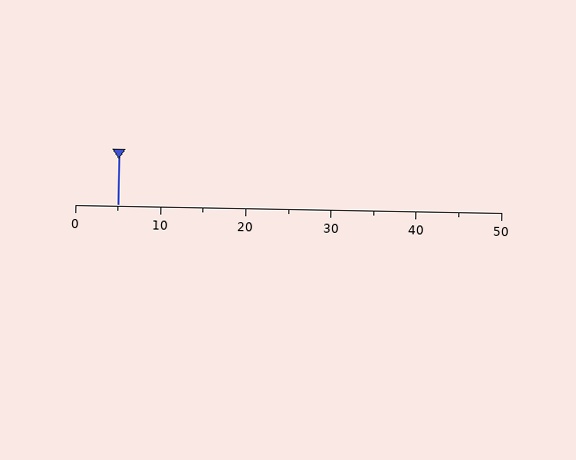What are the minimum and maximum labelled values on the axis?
The axis runs from 0 to 50.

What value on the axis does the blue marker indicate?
The marker indicates approximately 5.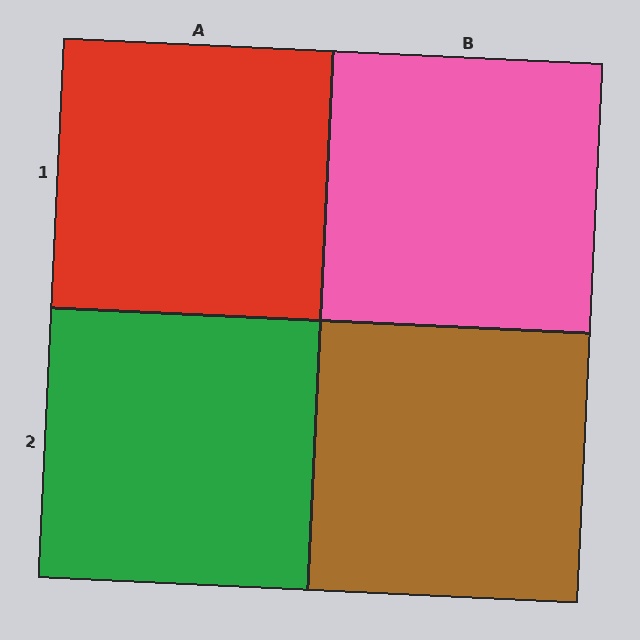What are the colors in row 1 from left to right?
Red, pink.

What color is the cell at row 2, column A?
Green.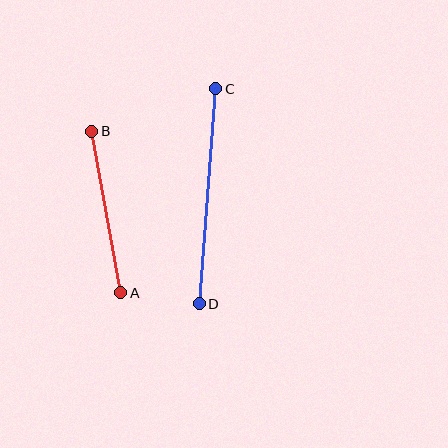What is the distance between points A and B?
The distance is approximately 164 pixels.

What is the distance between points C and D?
The distance is approximately 215 pixels.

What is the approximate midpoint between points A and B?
The midpoint is at approximately (106, 212) pixels.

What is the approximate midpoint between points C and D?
The midpoint is at approximately (208, 196) pixels.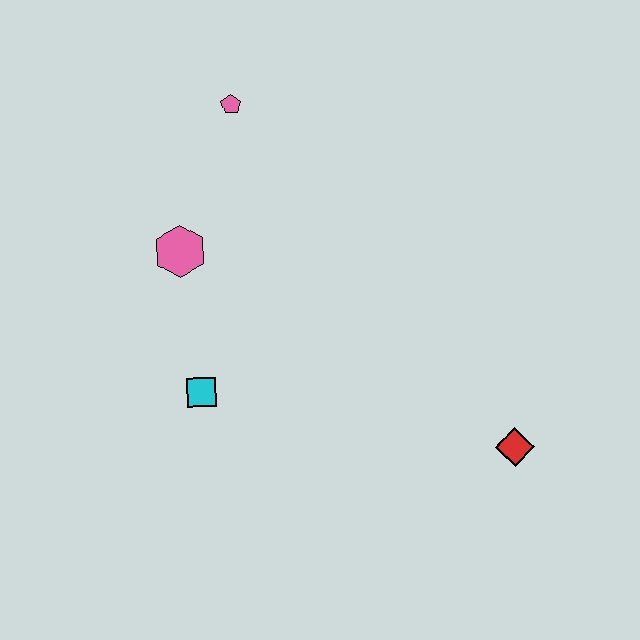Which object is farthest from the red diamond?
The pink pentagon is farthest from the red diamond.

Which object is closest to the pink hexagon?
The cyan square is closest to the pink hexagon.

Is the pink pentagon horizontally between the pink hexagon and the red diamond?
Yes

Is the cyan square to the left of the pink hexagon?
No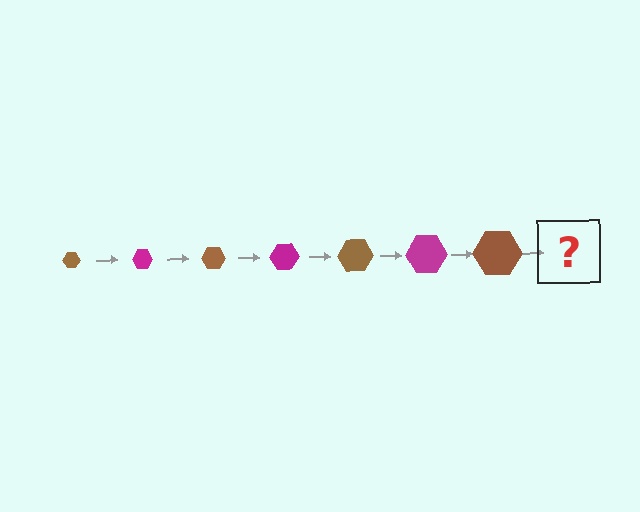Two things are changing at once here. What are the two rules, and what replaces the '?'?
The two rules are that the hexagon grows larger each step and the color cycles through brown and magenta. The '?' should be a magenta hexagon, larger than the previous one.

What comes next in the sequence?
The next element should be a magenta hexagon, larger than the previous one.